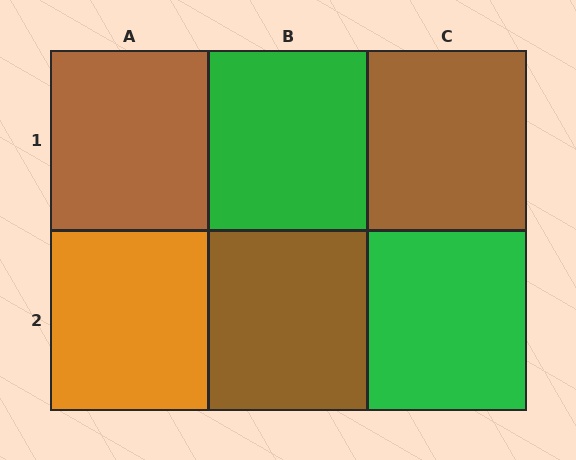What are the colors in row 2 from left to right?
Orange, brown, green.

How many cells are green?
2 cells are green.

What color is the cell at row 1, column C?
Brown.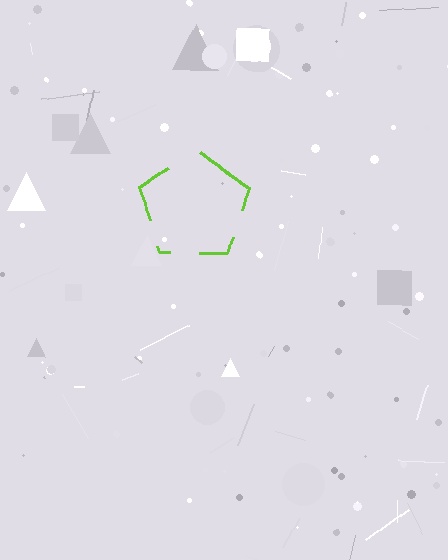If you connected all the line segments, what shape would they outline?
They would outline a pentagon.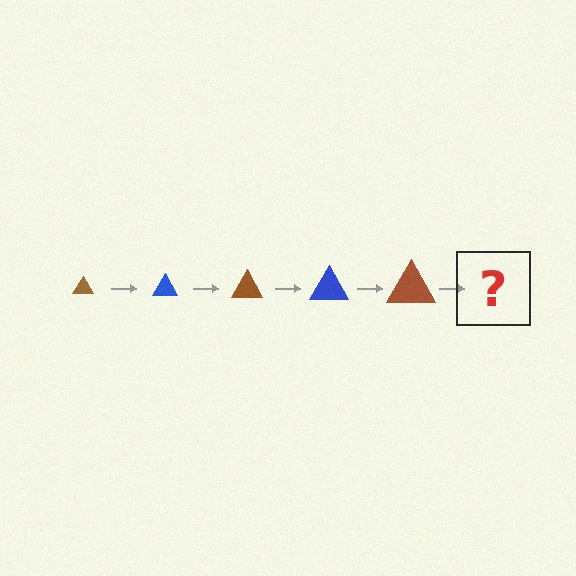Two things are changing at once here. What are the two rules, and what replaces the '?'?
The two rules are that the triangle grows larger each step and the color cycles through brown and blue. The '?' should be a blue triangle, larger than the previous one.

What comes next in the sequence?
The next element should be a blue triangle, larger than the previous one.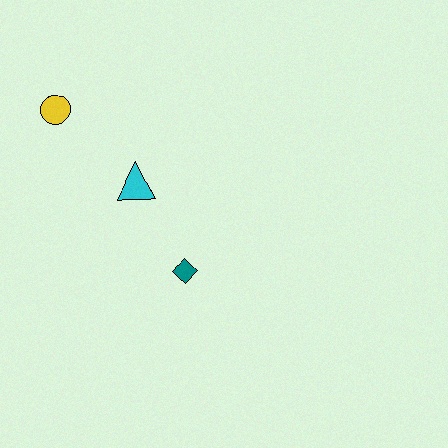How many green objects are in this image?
There are no green objects.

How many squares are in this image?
There are no squares.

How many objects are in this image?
There are 3 objects.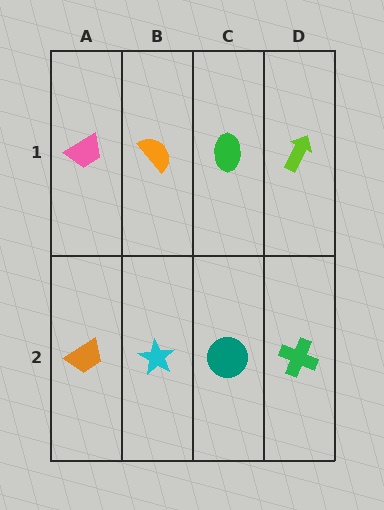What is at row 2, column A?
An orange trapezoid.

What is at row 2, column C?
A teal circle.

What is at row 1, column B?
An orange semicircle.